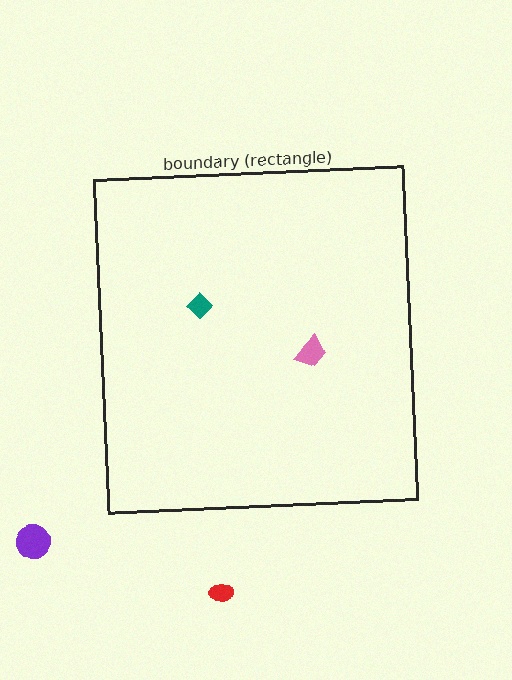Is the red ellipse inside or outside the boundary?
Outside.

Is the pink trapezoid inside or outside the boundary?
Inside.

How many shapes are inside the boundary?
2 inside, 2 outside.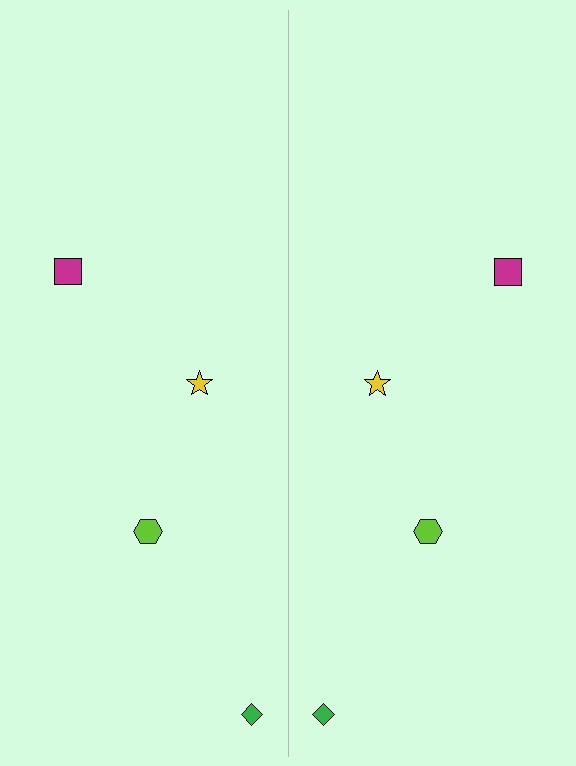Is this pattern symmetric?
Yes, this pattern has bilateral (reflection) symmetry.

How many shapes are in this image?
There are 8 shapes in this image.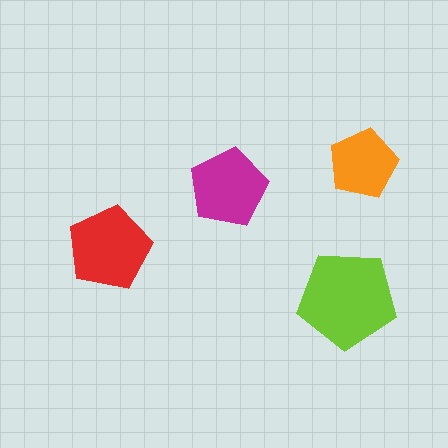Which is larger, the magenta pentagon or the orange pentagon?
The magenta one.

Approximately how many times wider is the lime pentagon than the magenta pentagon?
About 1.5 times wider.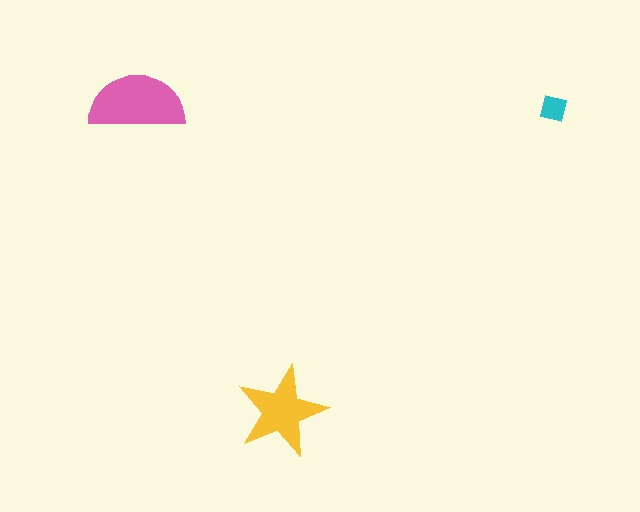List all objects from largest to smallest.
The pink semicircle, the yellow star, the cyan square.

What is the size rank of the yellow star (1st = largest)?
2nd.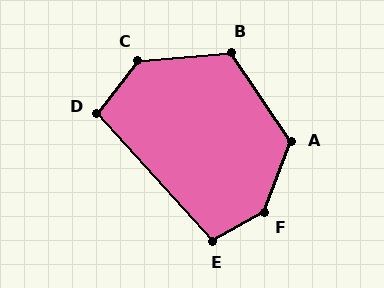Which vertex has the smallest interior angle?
D, at approximately 101 degrees.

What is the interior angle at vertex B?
Approximately 119 degrees (obtuse).